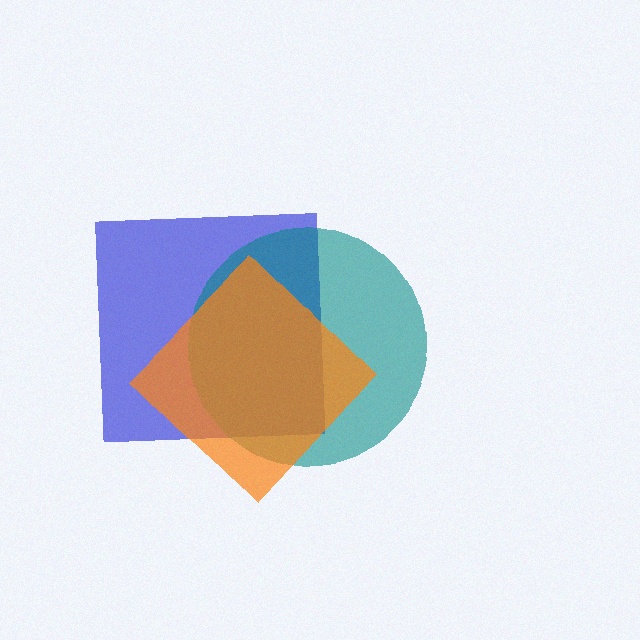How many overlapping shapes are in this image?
There are 3 overlapping shapes in the image.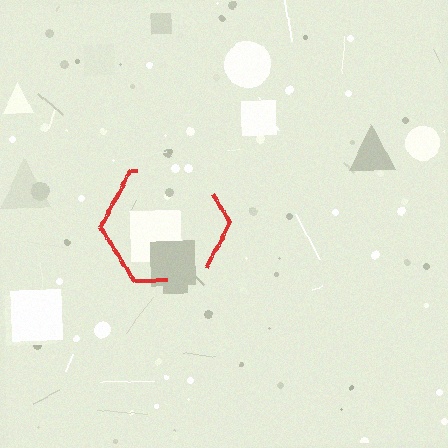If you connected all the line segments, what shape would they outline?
They would outline a hexagon.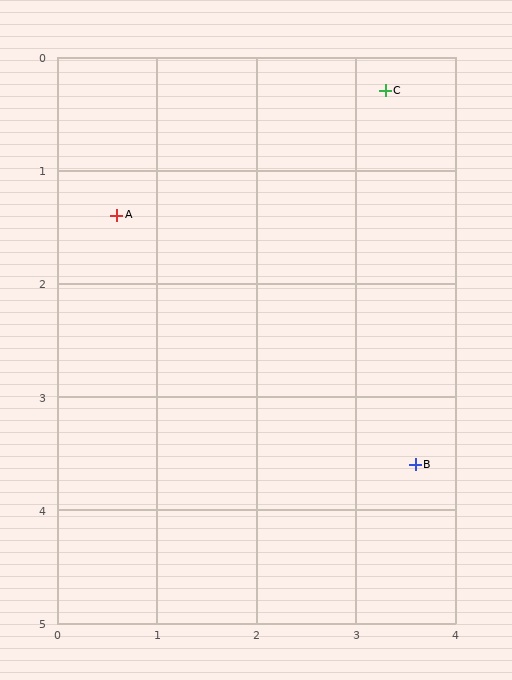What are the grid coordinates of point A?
Point A is at approximately (0.6, 1.4).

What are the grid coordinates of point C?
Point C is at approximately (3.3, 0.3).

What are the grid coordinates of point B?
Point B is at approximately (3.6, 3.6).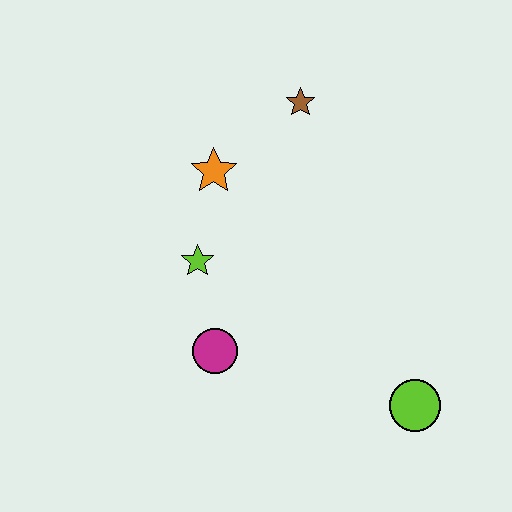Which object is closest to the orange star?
The lime star is closest to the orange star.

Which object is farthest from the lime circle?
The brown star is farthest from the lime circle.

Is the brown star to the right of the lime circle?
No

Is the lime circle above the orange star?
No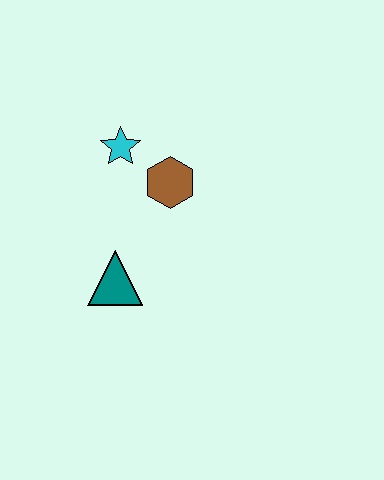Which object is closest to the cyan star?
The brown hexagon is closest to the cyan star.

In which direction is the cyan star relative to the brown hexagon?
The cyan star is to the left of the brown hexagon.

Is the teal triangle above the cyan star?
No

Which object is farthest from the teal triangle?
The cyan star is farthest from the teal triangle.